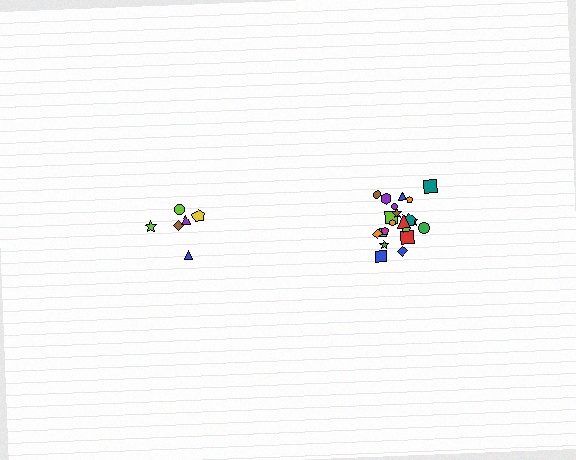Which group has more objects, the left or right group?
The right group.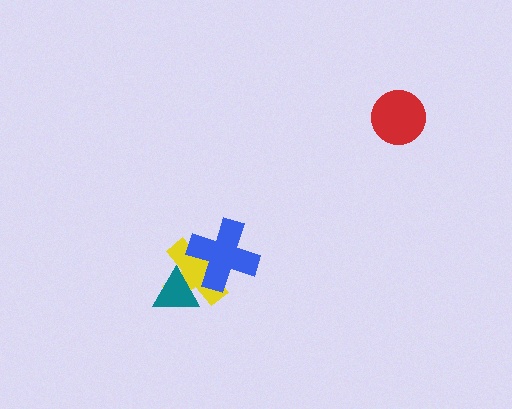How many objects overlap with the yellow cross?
2 objects overlap with the yellow cross.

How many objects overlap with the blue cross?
1 object overlaps with the blue cross.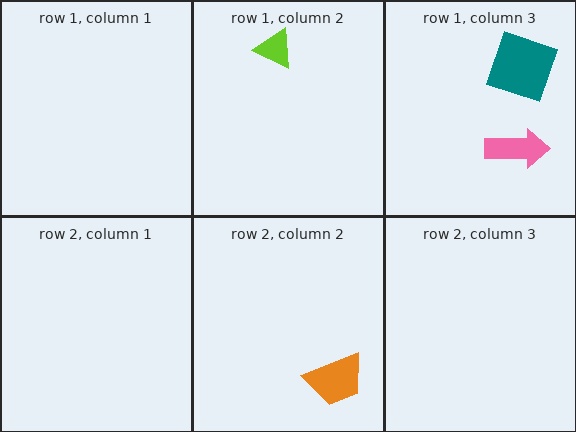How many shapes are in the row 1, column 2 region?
1.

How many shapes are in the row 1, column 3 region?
2.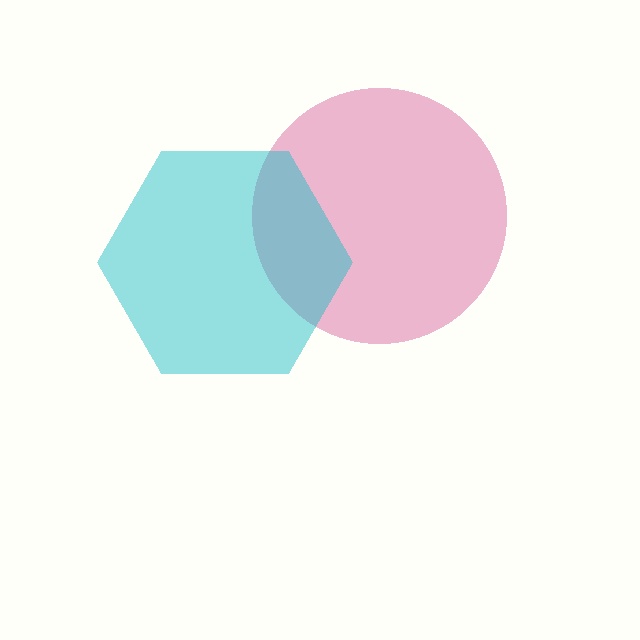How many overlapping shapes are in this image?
There are 2 overlapping shapes in the image.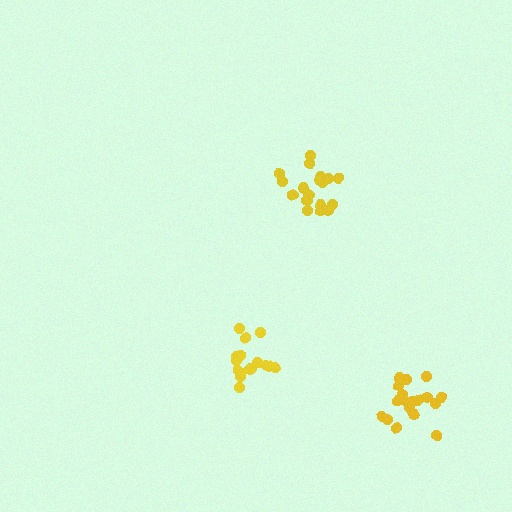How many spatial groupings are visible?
There are 3 spatial groupings.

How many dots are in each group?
Group 1: 19 dots, Group 2: 19 dots, Group 3: 15 dots (53 total).